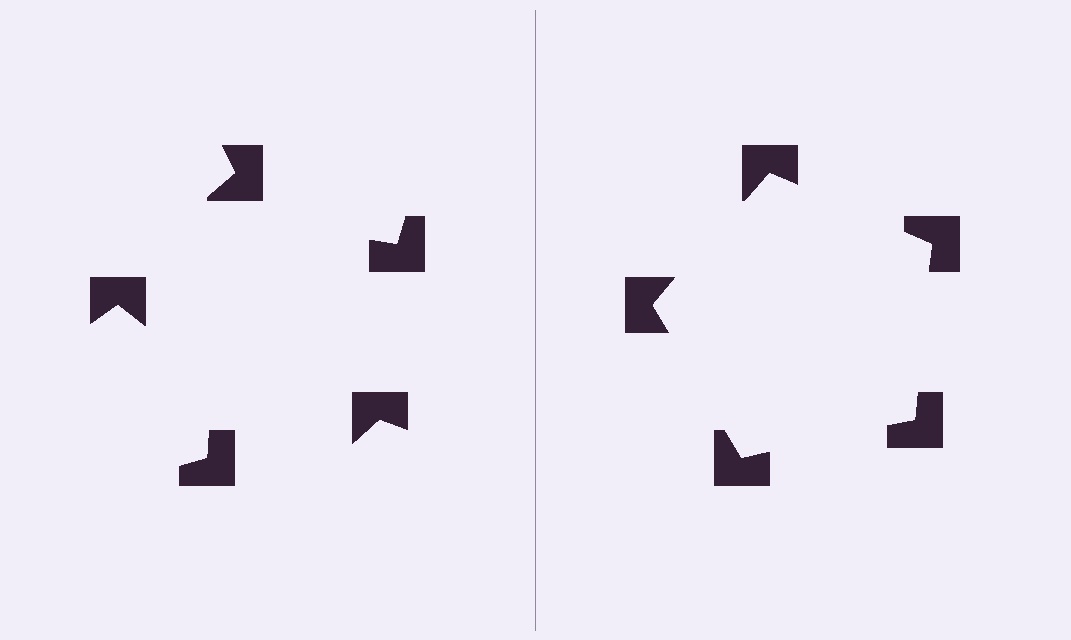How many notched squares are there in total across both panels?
10 — 5 on each side.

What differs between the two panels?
The notched squares are positioned identically on both sides; only the wedge orientations differ. On the right they align to a pentagon; on the left they are misaligned.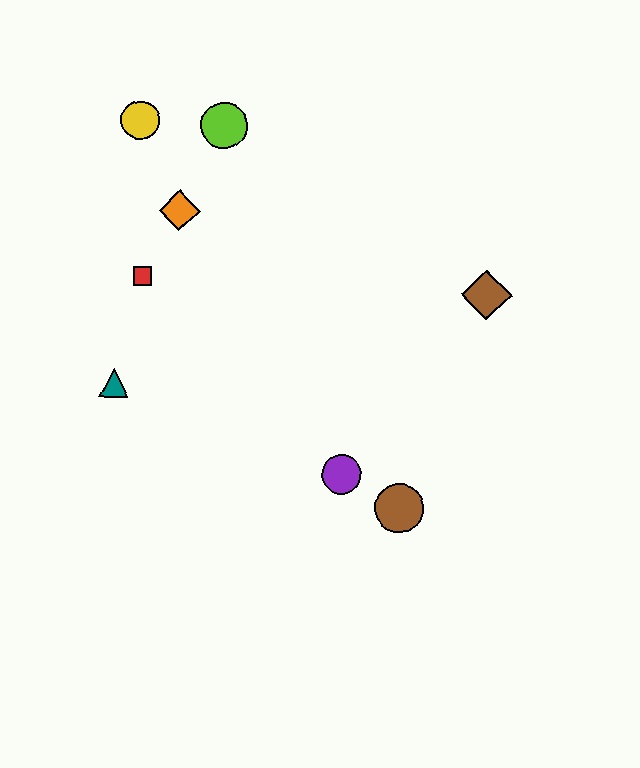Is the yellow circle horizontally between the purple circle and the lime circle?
No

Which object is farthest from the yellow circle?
The brown circle is farthest from the yellow circle.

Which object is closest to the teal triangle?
The red square is closest to the teal triangle.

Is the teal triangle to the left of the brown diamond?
Yes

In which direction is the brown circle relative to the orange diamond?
The brown circle is below the orange diamond.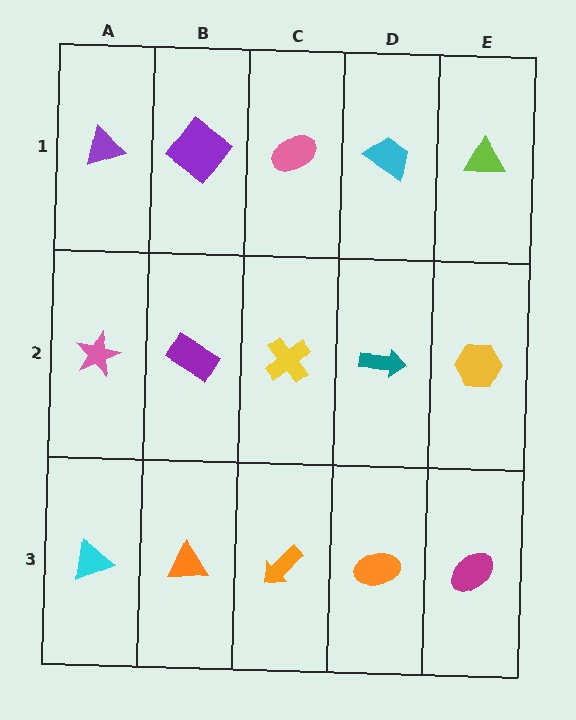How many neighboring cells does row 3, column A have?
2.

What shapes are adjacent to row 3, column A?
A pink star (row 2, column A), an orange triangle (row 3, column B).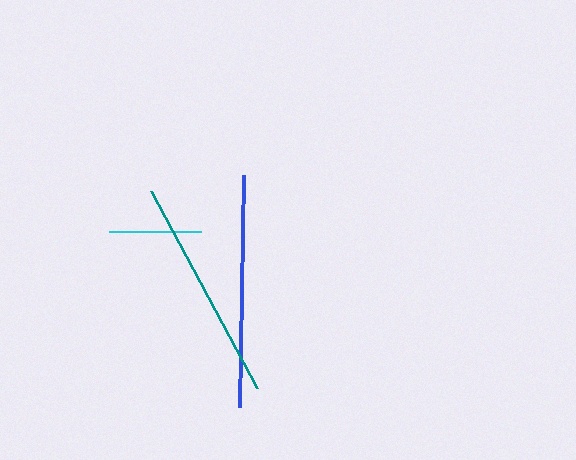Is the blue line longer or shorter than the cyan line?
The blue line is longer than the cyan line.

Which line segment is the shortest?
The cyan line is the shortest at approximately 92 pixels.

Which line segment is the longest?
The blue line is the longest at approximately 232 pixels.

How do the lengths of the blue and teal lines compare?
The blue and teal lines are approximately the same length.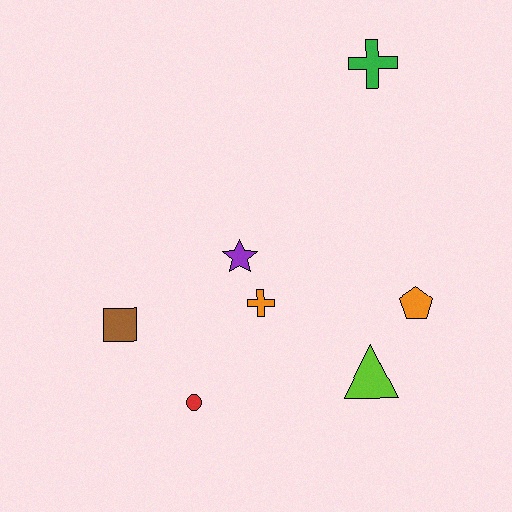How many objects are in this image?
There are 7 objects.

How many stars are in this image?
There is 1 star.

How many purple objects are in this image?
There is 1 purple object.